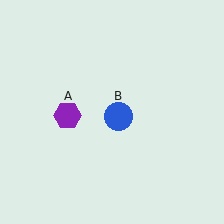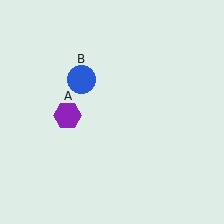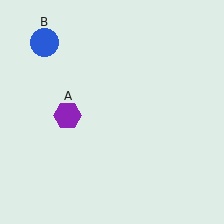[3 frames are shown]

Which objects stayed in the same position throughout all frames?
Purple hexagon (object A) remained stationary.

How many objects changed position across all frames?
1 object changed position: blue circle (object B).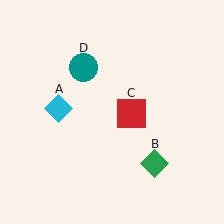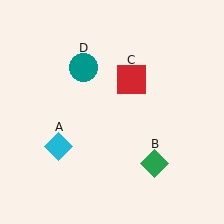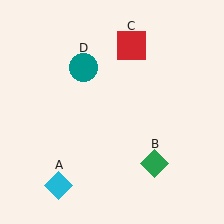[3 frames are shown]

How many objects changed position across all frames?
2 objects changed position: cyan diamond (object A), red square (object C).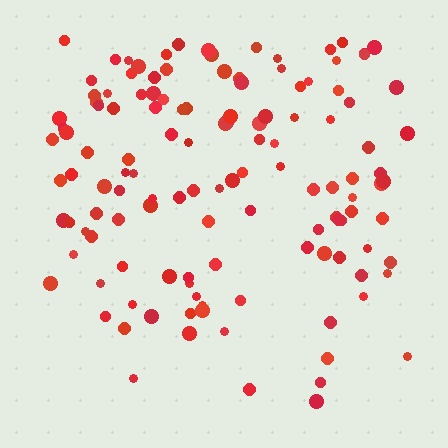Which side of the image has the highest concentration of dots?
The top.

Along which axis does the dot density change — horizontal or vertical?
Vertical.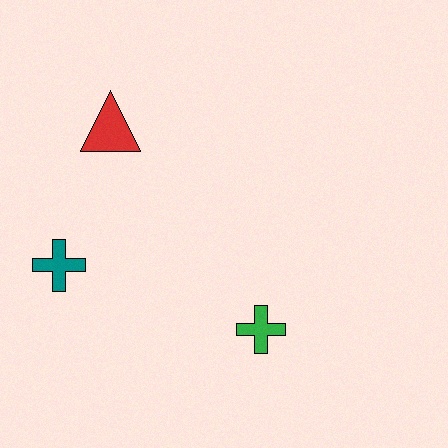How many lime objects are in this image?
There are no lime objects.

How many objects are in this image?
There are 3 objects.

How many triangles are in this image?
There is 1 triangle.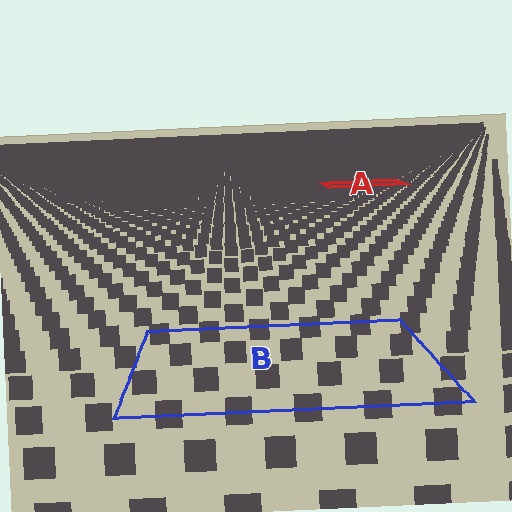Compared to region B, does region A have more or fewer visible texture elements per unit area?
Region A has more texture elements per unit area — they are packed more densely because it is farther away.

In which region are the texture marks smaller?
The texture marks are smaller in region A, because it is farther away.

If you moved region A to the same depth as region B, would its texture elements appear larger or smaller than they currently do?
They would appear larger. At a closer depth, the same texture elements are projected at a bigger on-screen size.